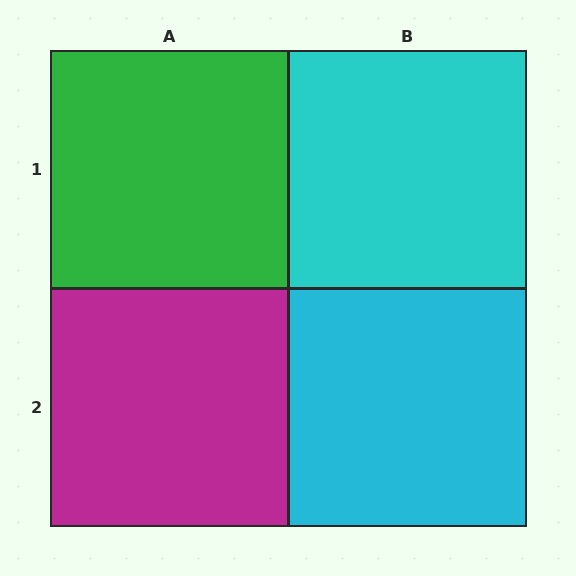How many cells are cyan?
2 cells are cyan.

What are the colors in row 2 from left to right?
Magenta, cyan.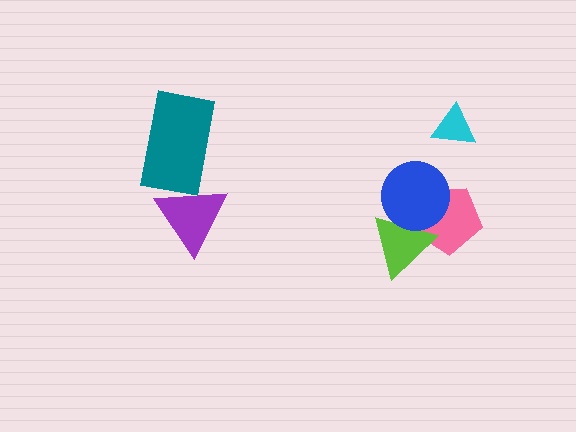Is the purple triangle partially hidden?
Yes, it is partially covered by another shape.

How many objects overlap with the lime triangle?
2 objects overlap with the lime triangle.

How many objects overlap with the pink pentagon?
2 objects overlap with the pink pentagon.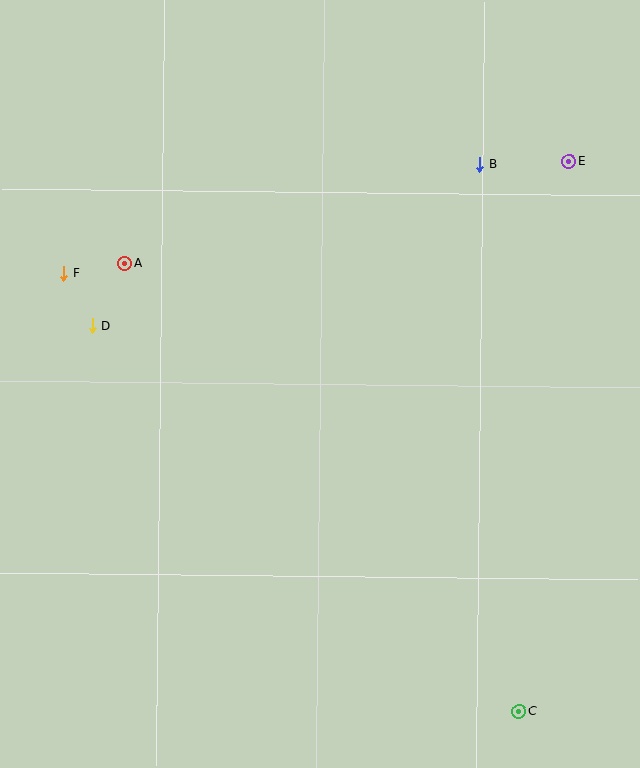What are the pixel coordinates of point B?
Point B is at (480, 164).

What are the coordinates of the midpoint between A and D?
The midpoint between A and D is at (108, 294).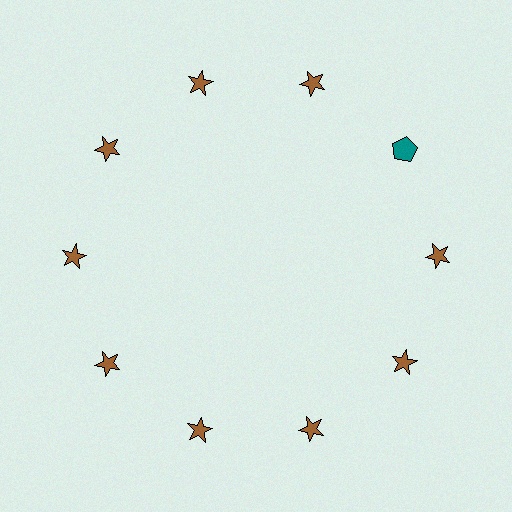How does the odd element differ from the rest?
It differs in both color (teal instead of brown) and shape (pentagon instead of star).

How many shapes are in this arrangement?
There are 10 shapes arranged in a ring pattern.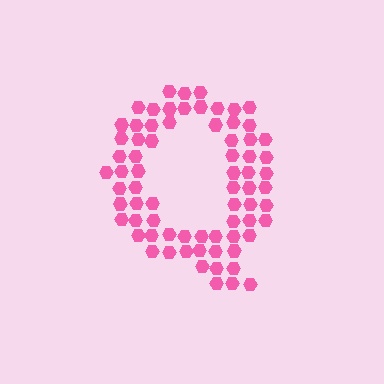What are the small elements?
The small elements are hexagons.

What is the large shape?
The large shape is the letter Q.